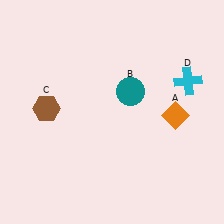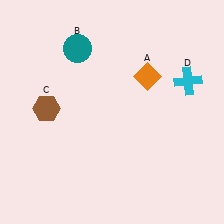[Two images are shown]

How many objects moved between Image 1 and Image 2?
2 objects moved between the two images.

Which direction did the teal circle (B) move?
The teal circle (B) moved left.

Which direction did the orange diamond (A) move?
The orange diamond (A) moved up.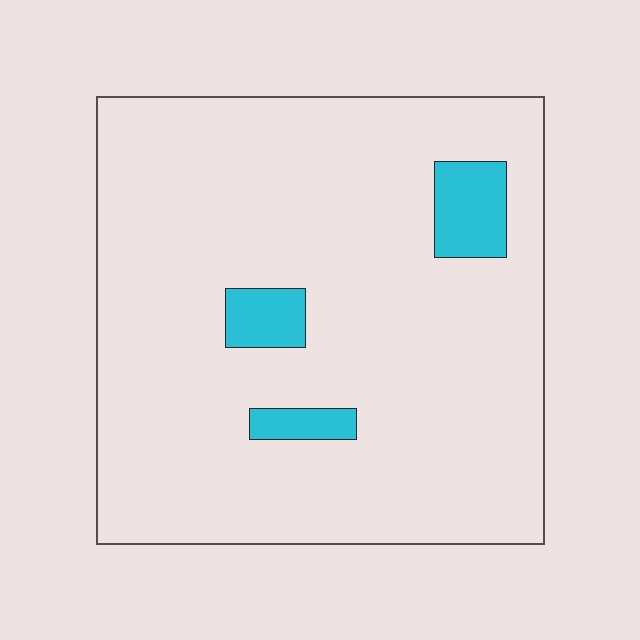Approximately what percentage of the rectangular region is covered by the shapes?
Approximately 10%.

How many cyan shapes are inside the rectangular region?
3.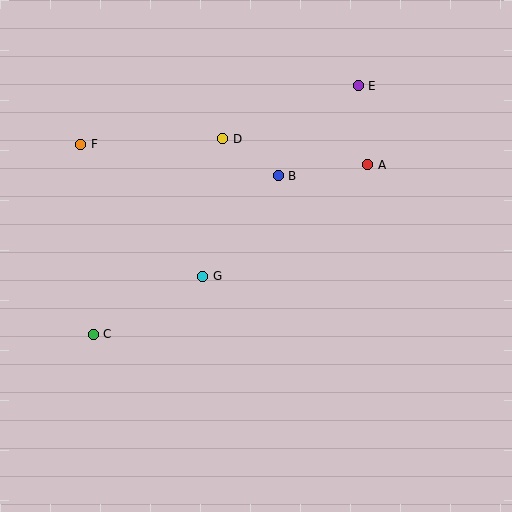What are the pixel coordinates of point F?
Point F is at (81, 144).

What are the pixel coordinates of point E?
Point E is at (358, 86).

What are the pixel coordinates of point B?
Point B is at (278, 176).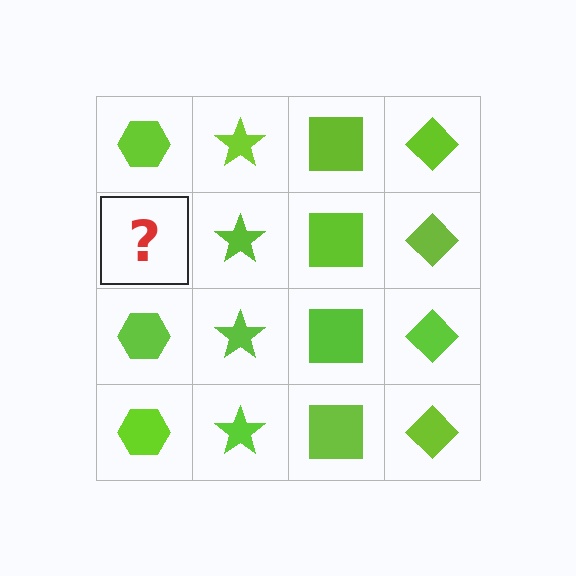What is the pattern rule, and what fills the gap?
The rule is that each column has a consistent shape. The gap should be filled with a lime hexagon.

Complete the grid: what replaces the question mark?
The question mark should be replaced with a lime hexagon.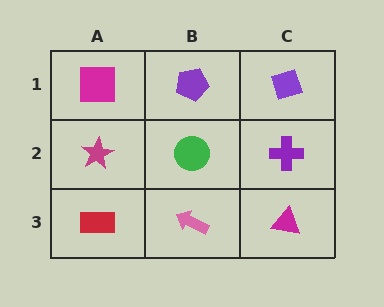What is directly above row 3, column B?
A green circle.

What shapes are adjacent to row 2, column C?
A purple diamond (row 1, column C), a magenta triangle (row 3, column C), a green circle (row 2, column B).